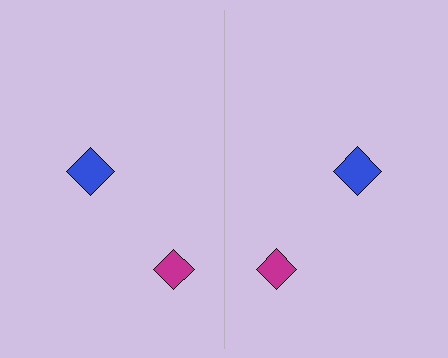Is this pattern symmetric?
Yes, this pattern has bilateral (reflection) symmetry.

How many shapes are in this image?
There are 4 shapes in this image.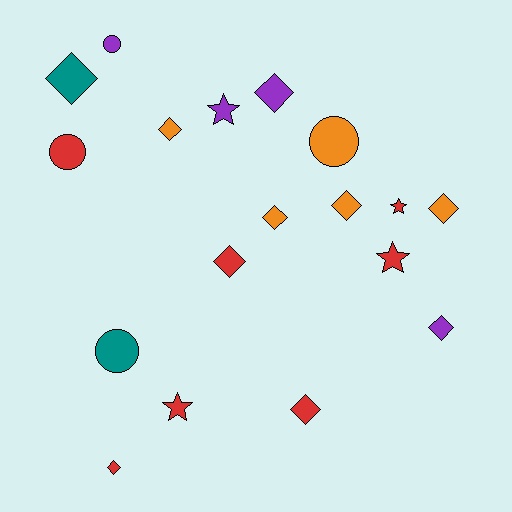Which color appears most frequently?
Red, with 7 objects.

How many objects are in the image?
There are 18 objects.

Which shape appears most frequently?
Diamond, with 10 objects.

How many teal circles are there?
There is 1 teal circle.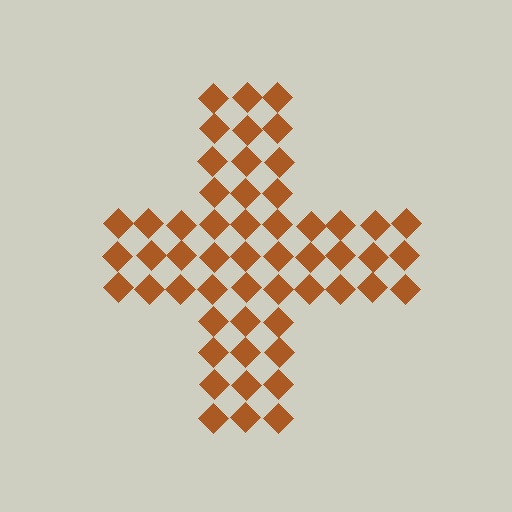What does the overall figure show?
The overall figure shows a cross.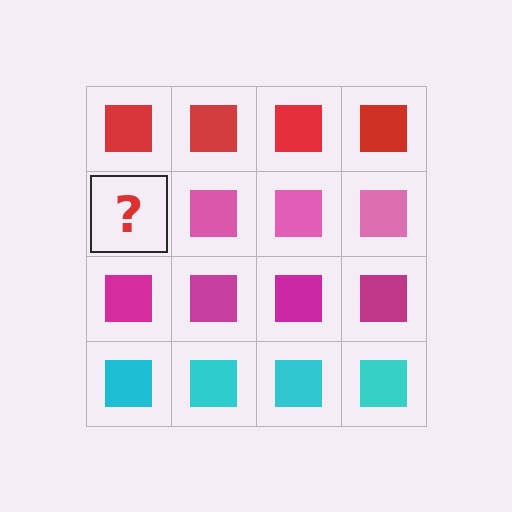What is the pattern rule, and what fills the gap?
The rule is that each row has a consistent color. The gap should be filled with a pink square.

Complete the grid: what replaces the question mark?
The question mark should be replaced with a pink square.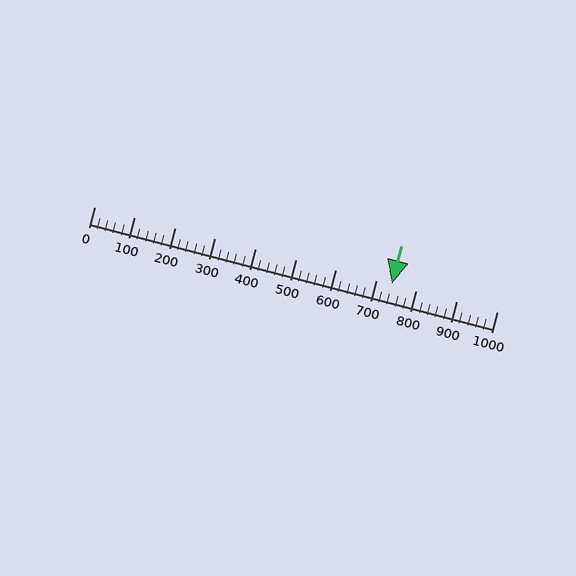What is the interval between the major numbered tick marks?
The major tick marks are spaced 100 units apart.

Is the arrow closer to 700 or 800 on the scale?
The arrow is closer to 700.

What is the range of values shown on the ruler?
The ruler shows values from 0 to 1000.